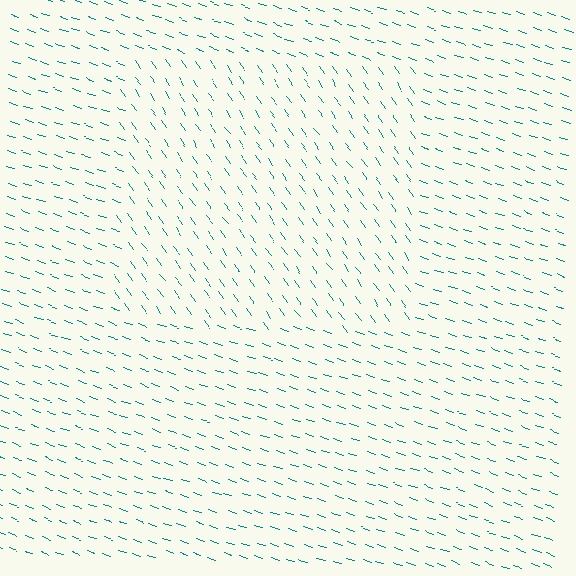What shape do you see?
I see a rectangle.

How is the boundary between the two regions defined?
The boundary is defined purely by a change in line orientation (approximately 35 degrees difference). All lines are the same color and thickness.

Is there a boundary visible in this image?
Yes, there is a texture boundary formed by a change in line orientation.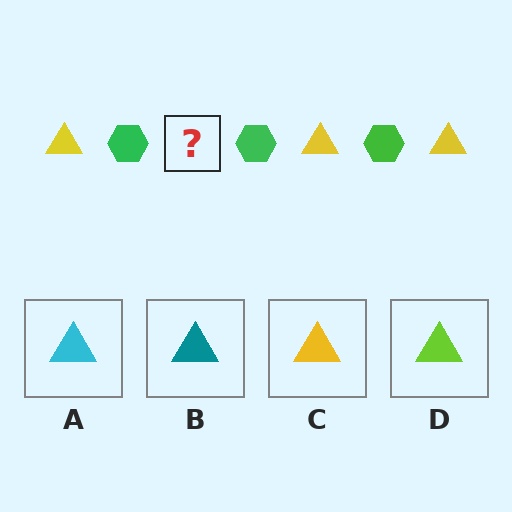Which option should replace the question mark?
Option C.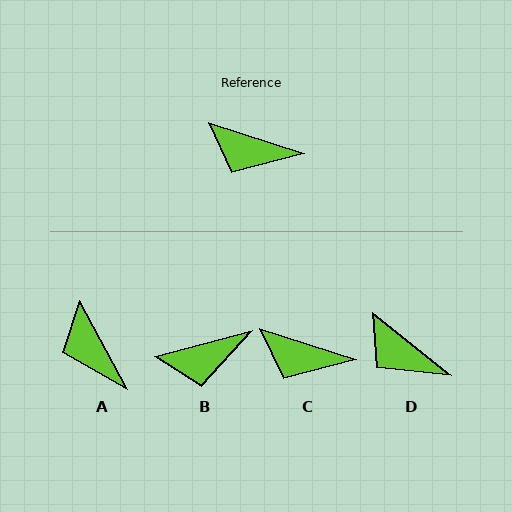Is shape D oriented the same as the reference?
No, it is off by about 21 degrees.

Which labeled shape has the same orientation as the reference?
C.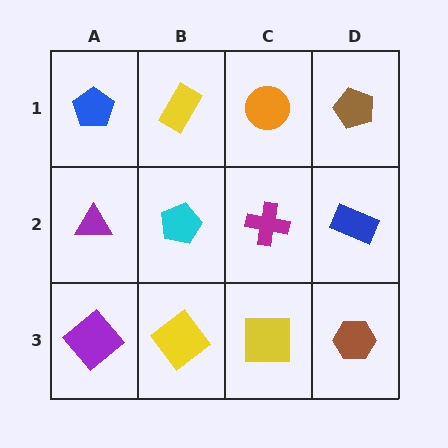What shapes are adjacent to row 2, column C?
An orange circle (row 1, column C), a yellow square (row 3, column C), a cyan pentagon (row 2, column B), a blue rectangle (row 2, column D).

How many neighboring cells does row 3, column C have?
3.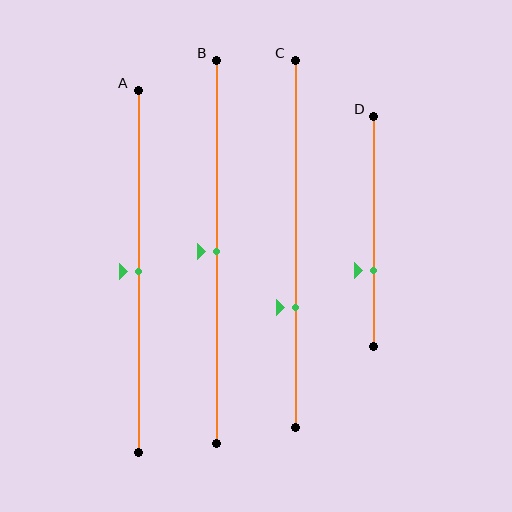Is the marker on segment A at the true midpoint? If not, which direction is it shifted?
Yes, the marker on segment A is at the true midpoint.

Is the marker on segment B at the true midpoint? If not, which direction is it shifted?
Yes, the marker on segment B is at the true midpoint.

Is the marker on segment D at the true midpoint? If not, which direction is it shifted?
No, the marker on segment D is shifted downward by about 17% of the segment length.